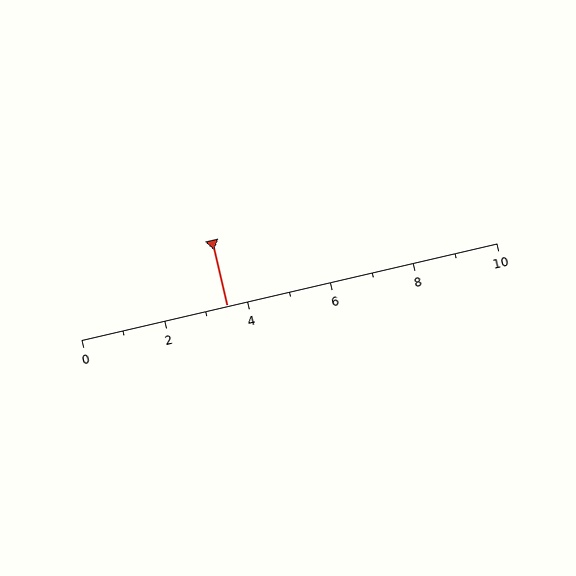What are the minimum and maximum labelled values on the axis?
The axis runs from 0 to 10.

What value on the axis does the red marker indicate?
The marker indicates approximately 3.5.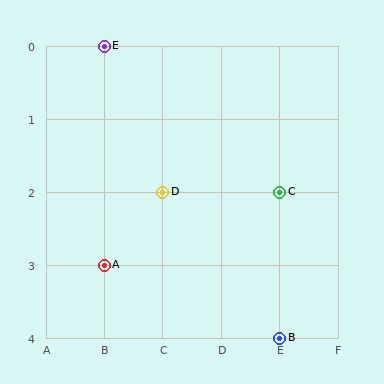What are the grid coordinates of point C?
Point C is at grid coordinates (E, 2).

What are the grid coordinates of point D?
Point D is at grid coordinates (C, 2).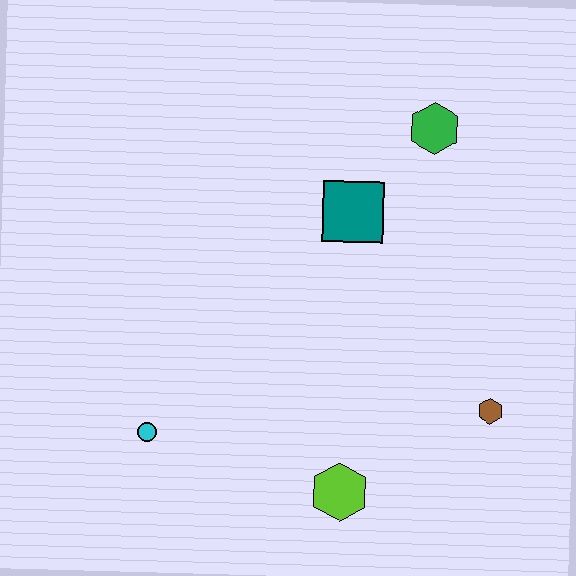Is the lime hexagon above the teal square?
No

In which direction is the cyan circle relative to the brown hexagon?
The cyan circle is to the left of the brown hexagon.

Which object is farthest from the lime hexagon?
The green hexagon is farthest from the lime hexagon.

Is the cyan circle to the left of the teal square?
Yes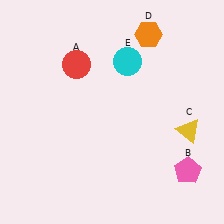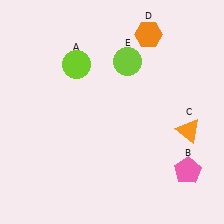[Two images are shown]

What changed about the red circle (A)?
In Image 1, A is red. In Image 2, it changed to lime.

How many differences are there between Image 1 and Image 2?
There are 3 differences between the two images.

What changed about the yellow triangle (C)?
In Image 1, C is yellow. In Image 2, it changed to orange.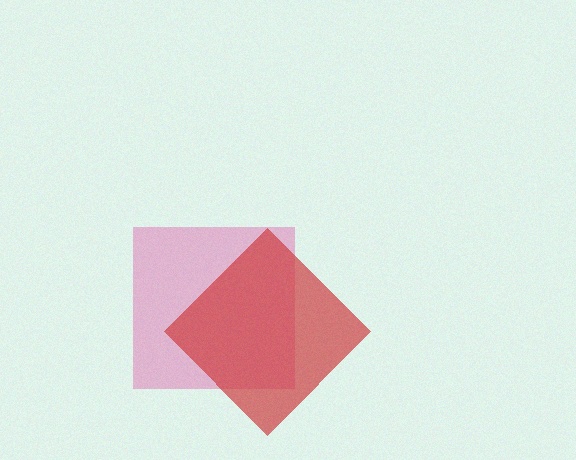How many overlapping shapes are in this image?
There are 2 overlapping shapes in the image.